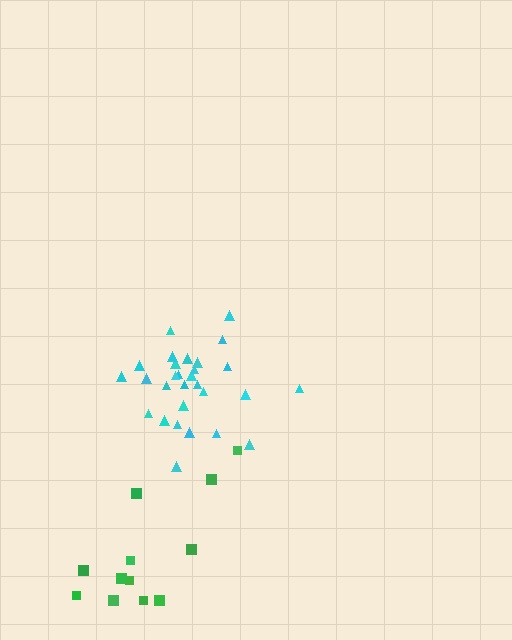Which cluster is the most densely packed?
Cyan.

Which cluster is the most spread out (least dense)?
Green.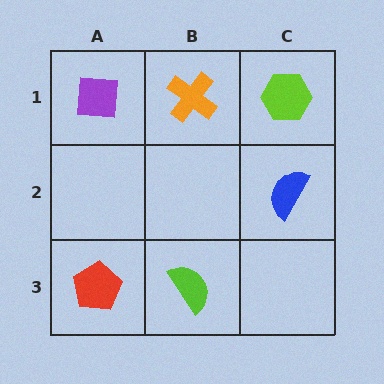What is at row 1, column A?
A purple square.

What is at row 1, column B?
An orange cross.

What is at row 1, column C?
A lime hexagon.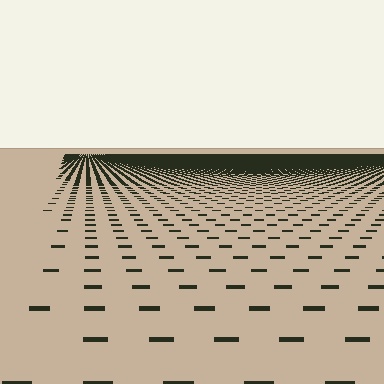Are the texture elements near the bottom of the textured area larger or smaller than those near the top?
Larger. Near the bottom, elements are closer to the viewer and appear at a bigger on-screen size.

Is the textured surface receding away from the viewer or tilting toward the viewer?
The surface is receding away from the viewer. Texture elements get smaller and denser toward the top.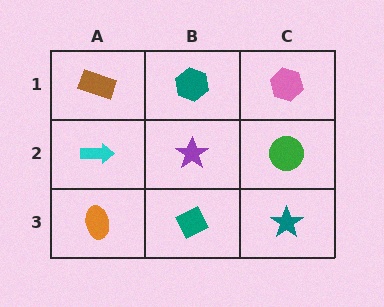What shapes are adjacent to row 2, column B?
A teal hexagon (row 1, column B), a teal diamond (row 3, column B), a cyan arrow (row 2, column A), a green circle (row 2, column C).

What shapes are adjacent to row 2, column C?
A pink hexagon (row 1, column C), a teal star (row 3, column C), a purple star (row 2, column B).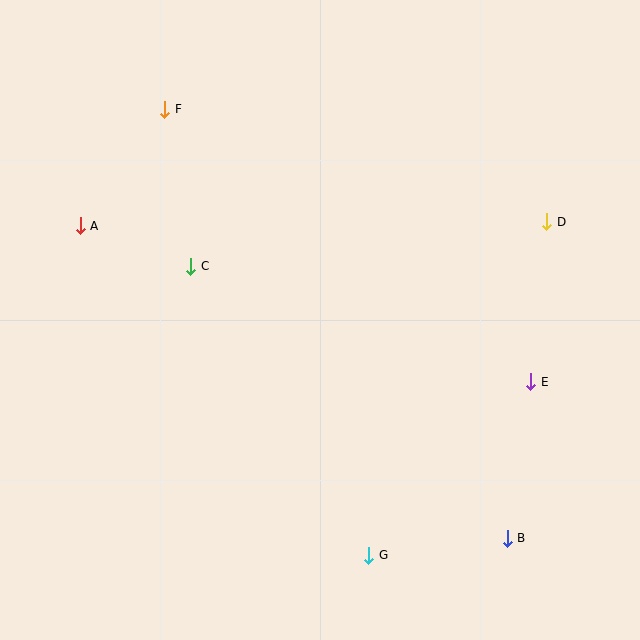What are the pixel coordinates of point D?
Point D is at (547, 222).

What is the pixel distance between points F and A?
The distance between F and A is 144 pixels.